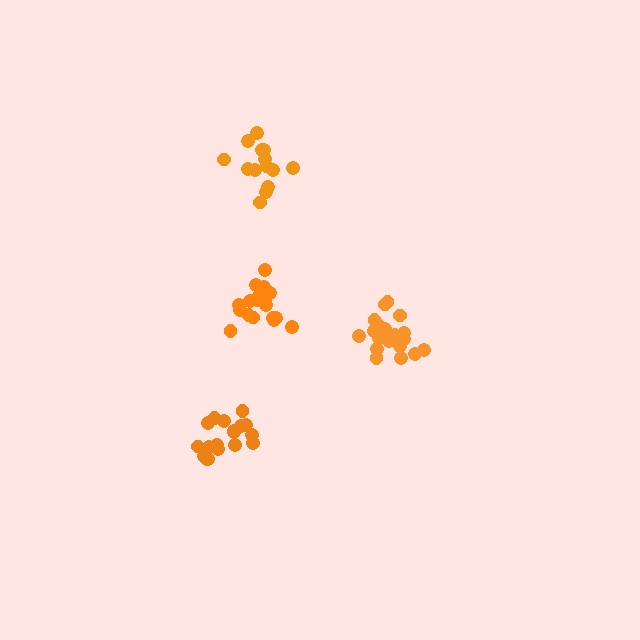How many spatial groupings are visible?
There are 4 spatial groupings.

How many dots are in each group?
Group 1: 20 dots, Group 2: 19 dots, Group 3: 14 dots, Group 4: 18 dots (71 total).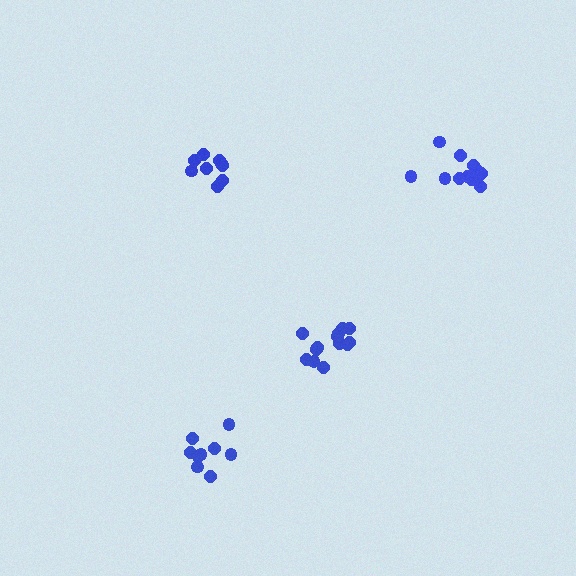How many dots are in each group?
Group 1: 9 dots, Group 2: 9 dots, Group 3: 12 dots, Group 4: 13 dots (43 total).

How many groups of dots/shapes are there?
There are 4 groups.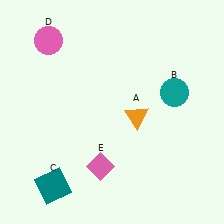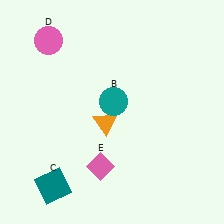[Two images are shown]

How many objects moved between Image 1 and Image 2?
2 objects moved between the two images.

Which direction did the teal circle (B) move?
The teal circle (B) moved left.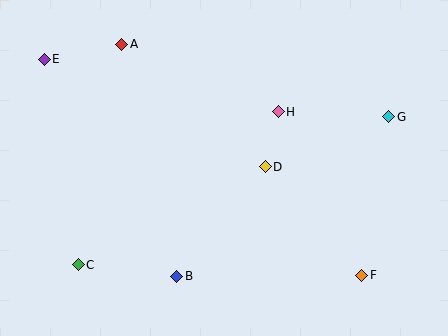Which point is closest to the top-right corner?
Point G is closest to the top-right corner.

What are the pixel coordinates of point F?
Point F is at (362, 275).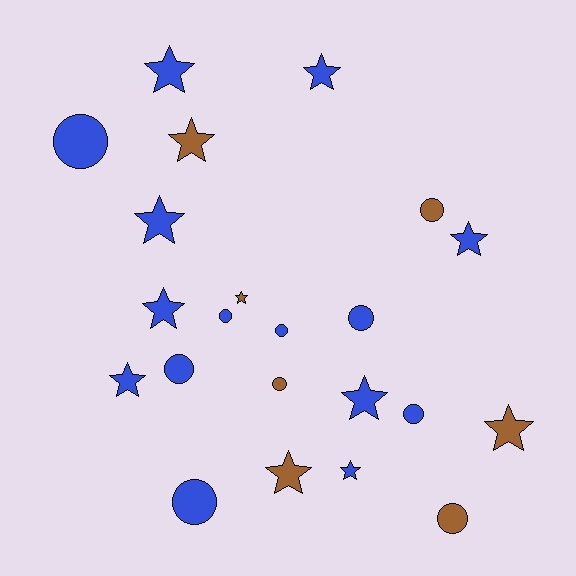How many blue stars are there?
There are 8 blue stars.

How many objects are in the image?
There are 22 objects.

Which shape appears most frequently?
Star, with 12 objects.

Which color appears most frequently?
Blue, with 15 objects.